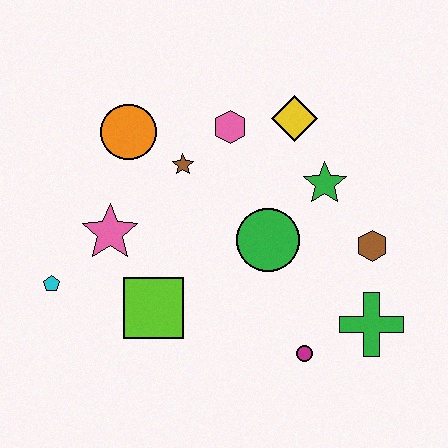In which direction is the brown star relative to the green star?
The brown star is to the left of the green star.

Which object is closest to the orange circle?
The brown star is closest to the orange circle.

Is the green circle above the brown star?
No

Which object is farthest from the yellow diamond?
The cyan pentagon is farthest from the yellow diamond.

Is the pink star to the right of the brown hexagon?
No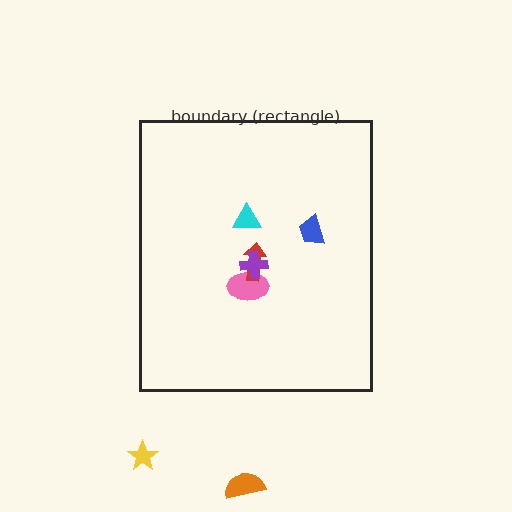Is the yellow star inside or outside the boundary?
Outside.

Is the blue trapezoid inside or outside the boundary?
Inside.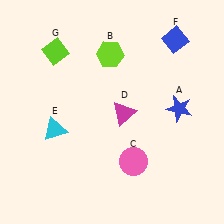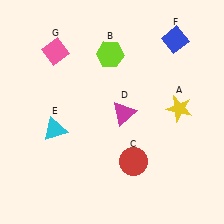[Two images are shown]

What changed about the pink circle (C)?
In Image 1, C is pink. In Image 2, it changed to red.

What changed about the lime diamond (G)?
In Image 1, G is lime. In Image 2, it changed to pink.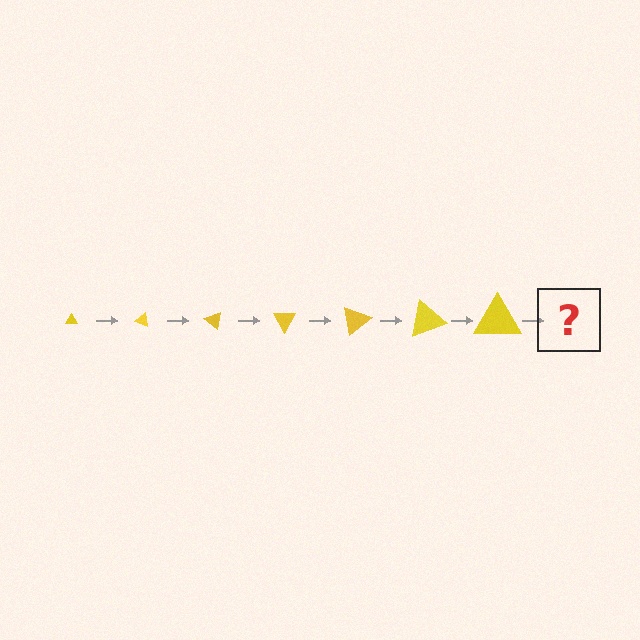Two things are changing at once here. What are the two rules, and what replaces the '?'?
The two rules are that the triangle grows larger each step and it rotates 20 degrees each step. The '?' should be a triangle, larger than the previous one and rotated 140 degrees from the start.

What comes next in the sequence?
The next element should be a triangle, larger than the previous one and rotated 140 degrees from the start.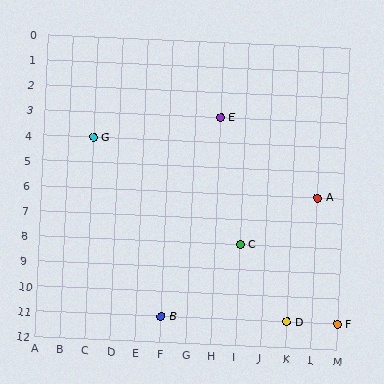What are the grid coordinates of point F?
Point F is at grid coordinates (M, 11).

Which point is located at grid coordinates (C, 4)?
Point G is at (C, 4).